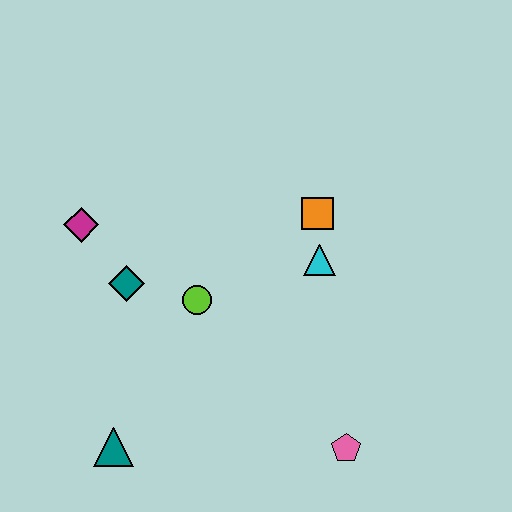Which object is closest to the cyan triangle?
The orange square is closest to the cyan triangle.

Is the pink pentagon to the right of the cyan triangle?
Yes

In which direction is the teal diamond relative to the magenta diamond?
The teal diamond is below the magenta diamond.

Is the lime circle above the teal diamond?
No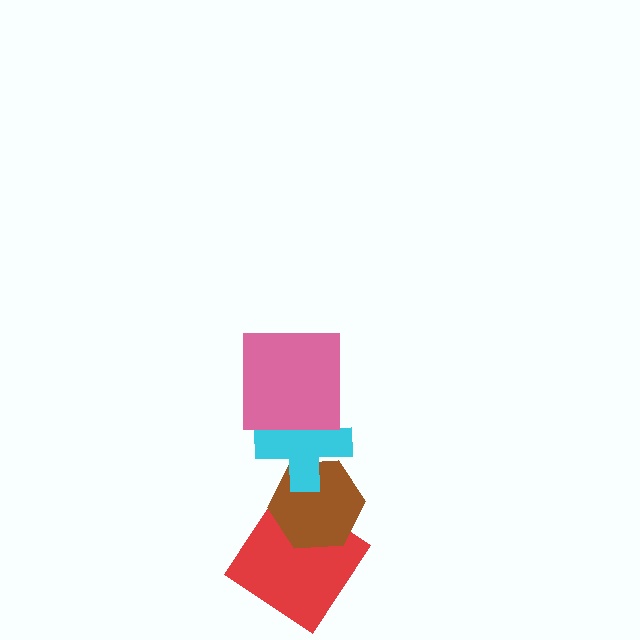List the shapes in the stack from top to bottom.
From top to bottom: the pink square, the cyan cross, the brown hexagon, the red diamond.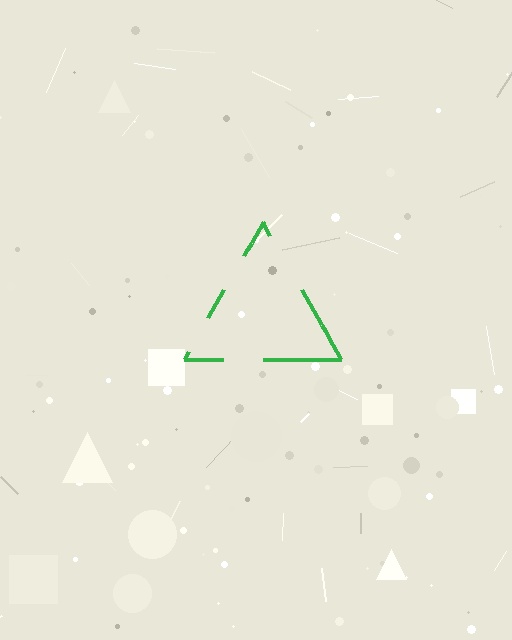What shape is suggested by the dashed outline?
The dashed outline suggests a triangle.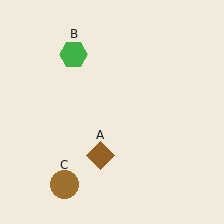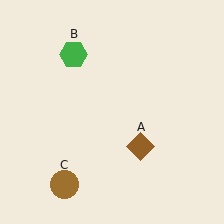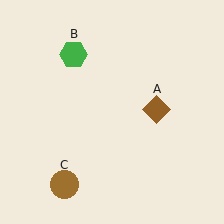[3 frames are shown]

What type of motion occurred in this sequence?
The brown diamond (object A) rotated counterclockwise around the center of the scene.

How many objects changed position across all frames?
1 object changed position: brown diamond (object A).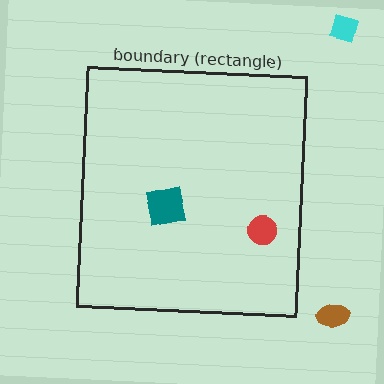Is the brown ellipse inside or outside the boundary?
Outside.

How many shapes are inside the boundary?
2 inside, 2 outside.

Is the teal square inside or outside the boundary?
Inside.